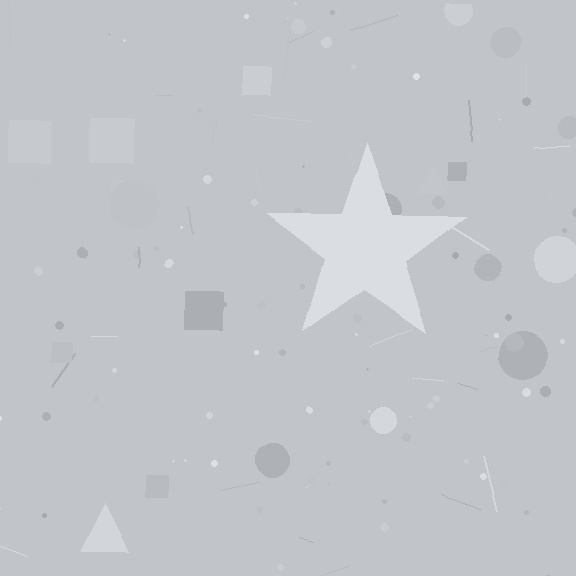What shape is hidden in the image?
A star is hidden in the image.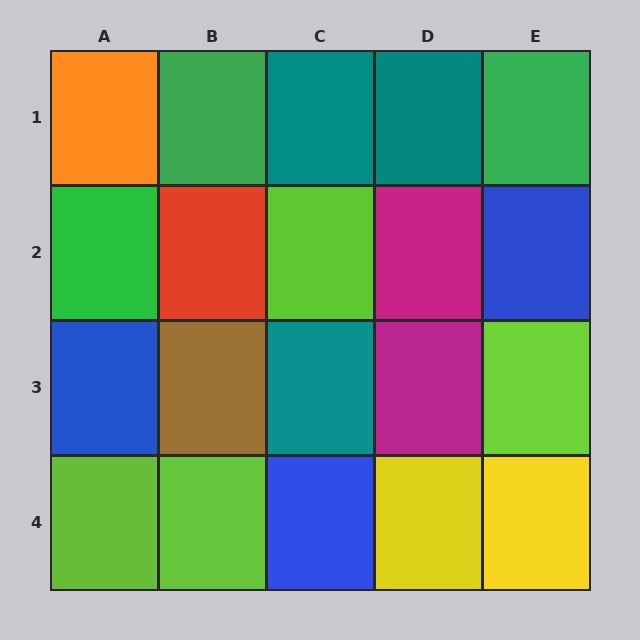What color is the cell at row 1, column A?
Orange.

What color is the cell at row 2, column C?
Lime.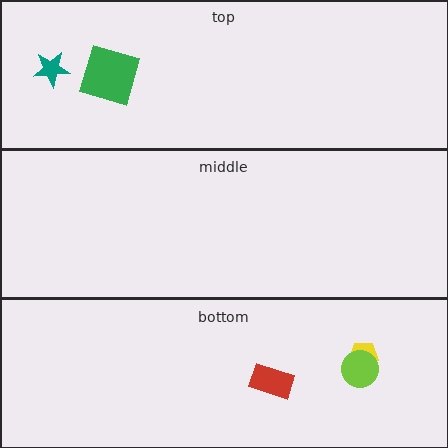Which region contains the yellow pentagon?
The bottom region.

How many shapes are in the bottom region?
3.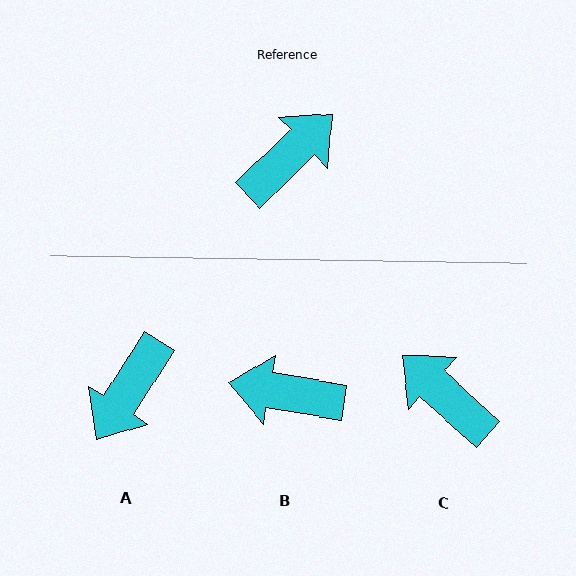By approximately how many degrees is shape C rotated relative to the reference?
Approximately 93 degrees counter-clockwise.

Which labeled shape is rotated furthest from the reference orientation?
A, about 166 degrees away.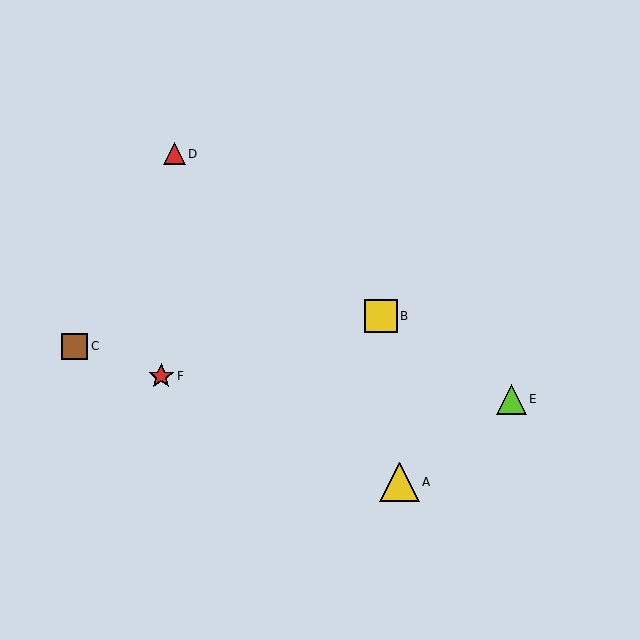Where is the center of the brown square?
The center of the brown square is at (74, 346).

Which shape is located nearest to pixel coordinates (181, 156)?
The red triangle (labeled D) at (174, 154) is nearest to that location.